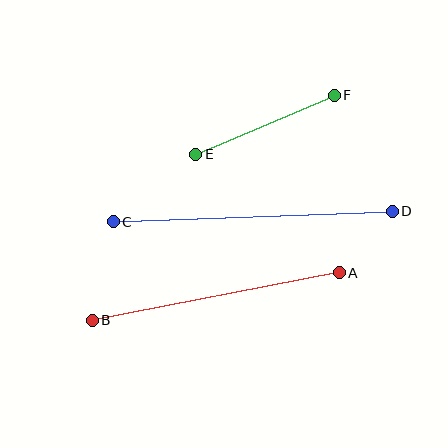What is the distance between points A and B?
The distance is approximately 252 pixels.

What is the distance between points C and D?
The distance is approximately 279 pixels.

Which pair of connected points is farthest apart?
Points C and D are farthest apart.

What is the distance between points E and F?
The distance is approximately 150 pixels.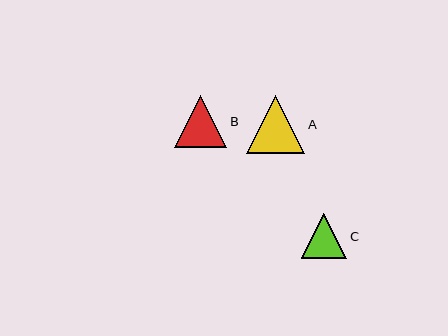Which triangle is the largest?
Triangle A is the largest with a size of approximately 59 pixels.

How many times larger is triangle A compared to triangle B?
Triangle A is approximately 1.1 times the size of triangle B.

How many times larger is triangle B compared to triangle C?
Triangle B is approximately 1.2 times the size of triangle C.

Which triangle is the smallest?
Triangle C is the smallest with a size of approximately 45 pixels.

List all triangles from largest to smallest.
From largest to smallest: A, B, C.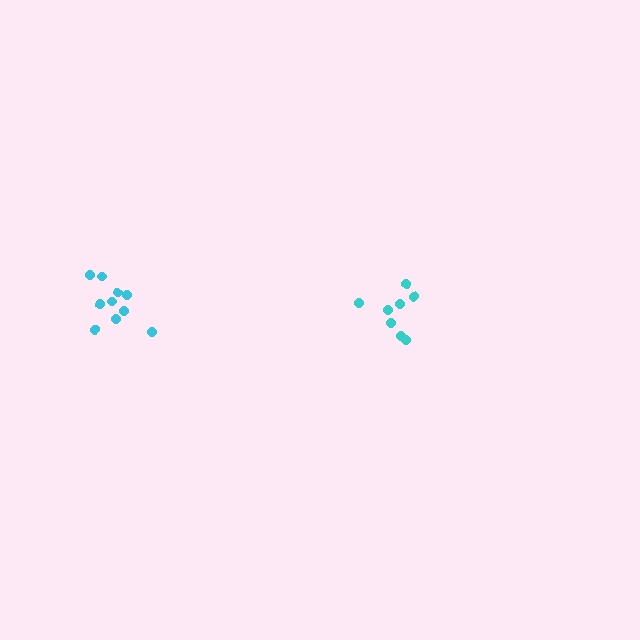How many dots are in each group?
Group 1: 8 dots, Group 2: 10 dots (18 total).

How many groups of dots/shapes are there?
There are 2 groups.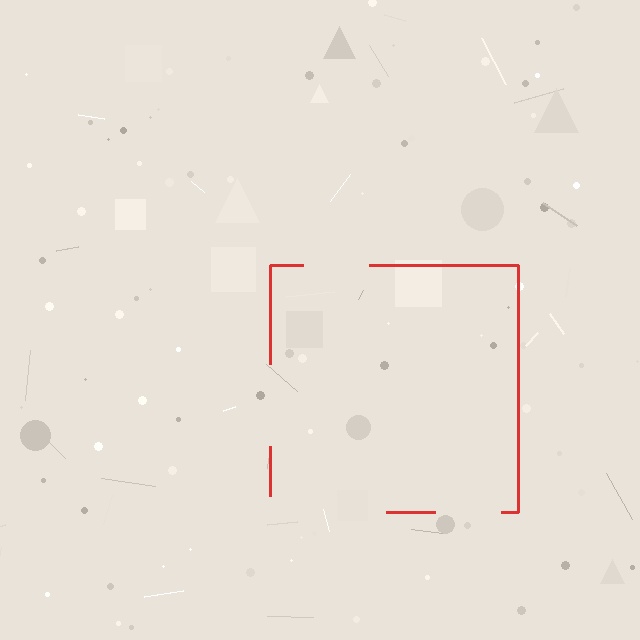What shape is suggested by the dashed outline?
The dashed outline suggests a square.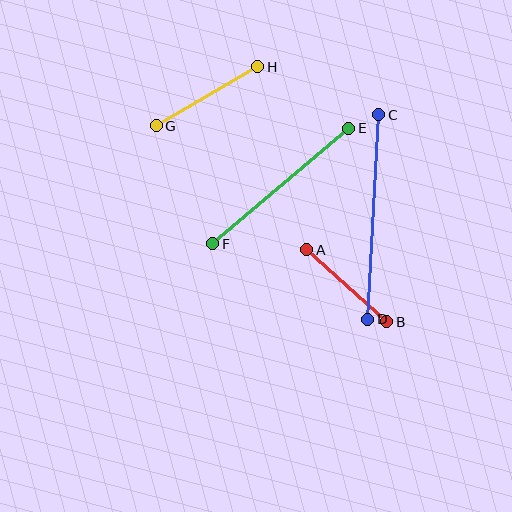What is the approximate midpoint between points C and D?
The midpoint is at approximately (373, 217) pixels.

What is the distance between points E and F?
The distance is approximately 179 pixels.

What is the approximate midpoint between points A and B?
The midpoint is at approximately (347, 286) pixels.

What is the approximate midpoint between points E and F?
The midpoint is at approximately (281, 186) pixels.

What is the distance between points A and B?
The distance is approximately 108 pixels.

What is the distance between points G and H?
The distance is approximately 117 pixels.